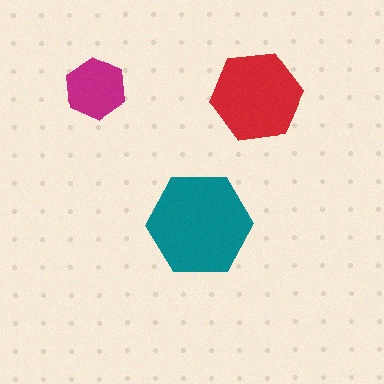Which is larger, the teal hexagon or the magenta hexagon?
The teal one.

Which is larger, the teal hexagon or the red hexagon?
The teal one.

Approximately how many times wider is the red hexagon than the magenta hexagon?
About 1.5 times wider.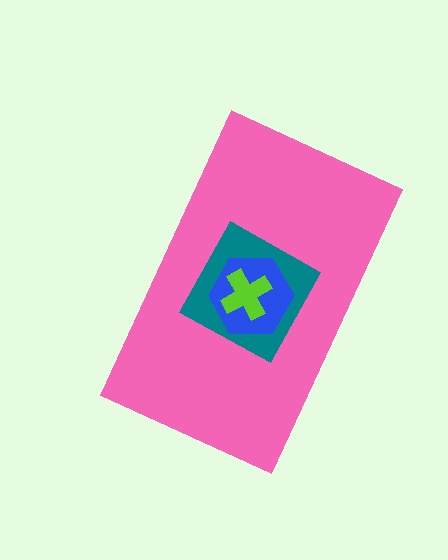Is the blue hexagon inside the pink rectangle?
Yes.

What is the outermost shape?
The pink rectangle.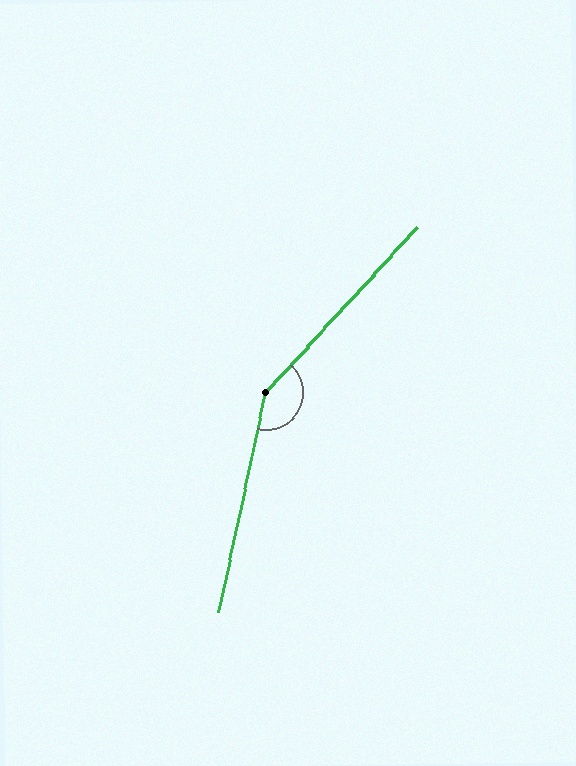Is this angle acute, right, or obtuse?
It is obtuse.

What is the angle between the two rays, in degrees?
Approximately 150 degrees.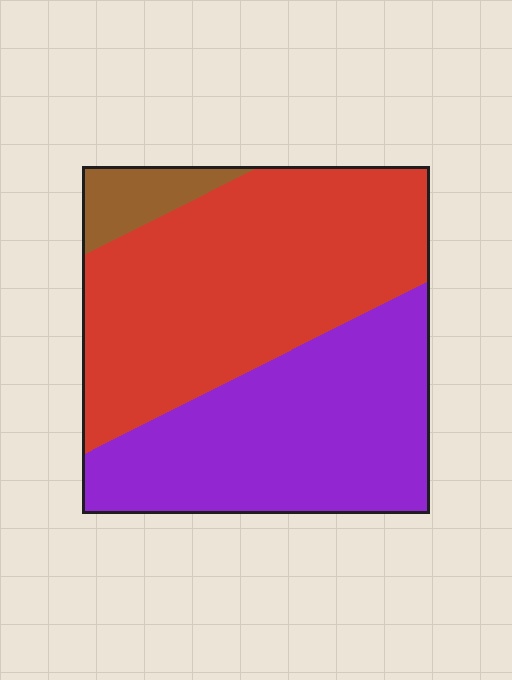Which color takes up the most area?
Red, at roughly 50%.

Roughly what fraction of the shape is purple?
Purple takes up about two fifths (2/5) of the shape.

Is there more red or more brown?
Red.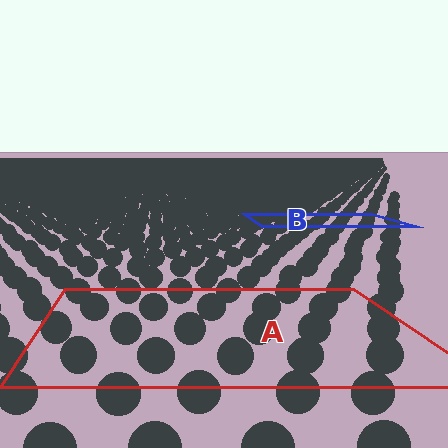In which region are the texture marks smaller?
The texture marks are smaller in region B, because it is farther away.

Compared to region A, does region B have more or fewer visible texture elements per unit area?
Region B has more texture elements per unit area — they are packed more densely because it is farther away.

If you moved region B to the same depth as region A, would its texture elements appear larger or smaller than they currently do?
They would appear larger. At a closer depth, the same texture elements are projected at a bigger on-screen size.